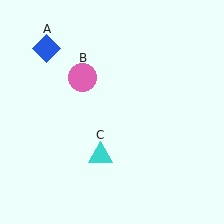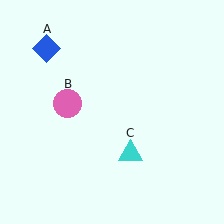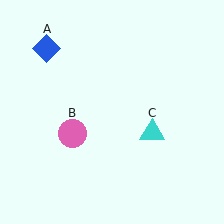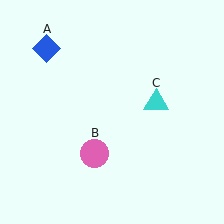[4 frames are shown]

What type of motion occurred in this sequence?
The pink circle (object B), cyan triangle (object C) rotated counterclockwise around the center of the scene.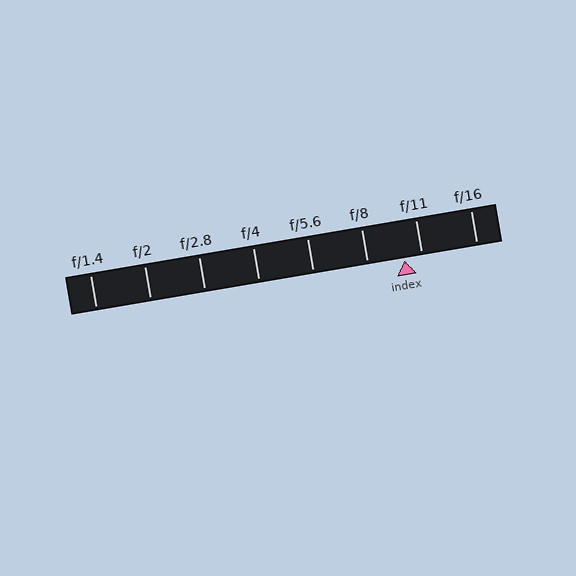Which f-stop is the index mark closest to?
The index mark is closest to f/11.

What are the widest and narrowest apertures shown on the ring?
The widest aperture shown is f/1.4 and the narrowest is f/16.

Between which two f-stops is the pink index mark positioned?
The index mark is between f/8 and f/11.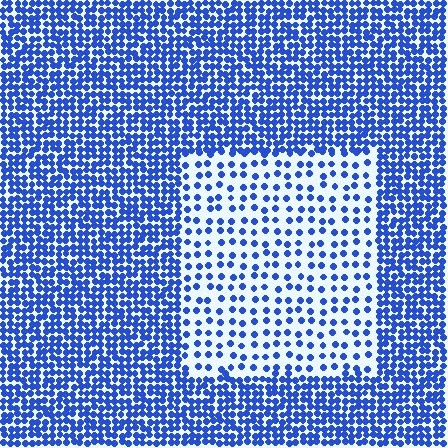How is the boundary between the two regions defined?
The boundary is defined by a change in element density (approximately 2.6x ratio). All elements are the same color, size, and shape.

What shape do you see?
I see a rectangle.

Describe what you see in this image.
The image contains small blue elements arranged at two different densities. A rectangle-shaped region is visible where the elements are less densely packed than the surrounding area.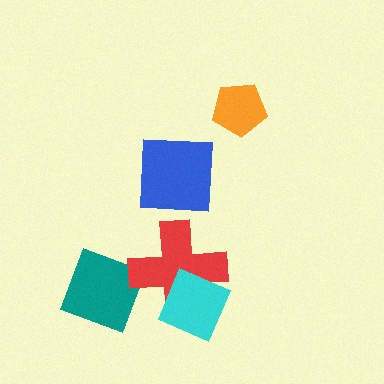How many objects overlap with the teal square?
0 objects overlap with the teal square.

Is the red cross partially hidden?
Yes, it is partially covered by another shape.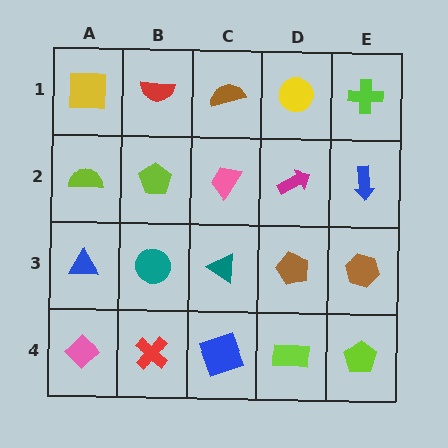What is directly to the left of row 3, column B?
A blue triangle.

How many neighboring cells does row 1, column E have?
2.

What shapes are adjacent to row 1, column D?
A magenta arrow (row 2, column D), a brown semicircle (row 1, column C), a lime cross (row 1, column E).